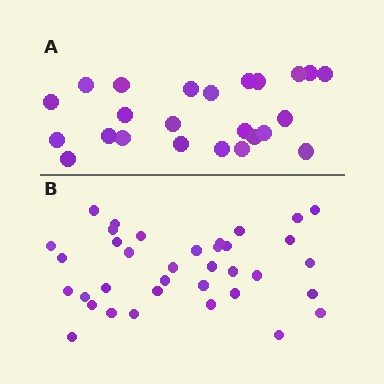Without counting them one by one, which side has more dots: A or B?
Region B (the bottom region) has more dots.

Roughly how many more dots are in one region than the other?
Region B has roughly 12 or so more dots than region A.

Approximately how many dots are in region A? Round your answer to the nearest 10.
About 20 dots. (The exact count is 24, which rounds to 20.)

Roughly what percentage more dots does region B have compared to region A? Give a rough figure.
About 50% more.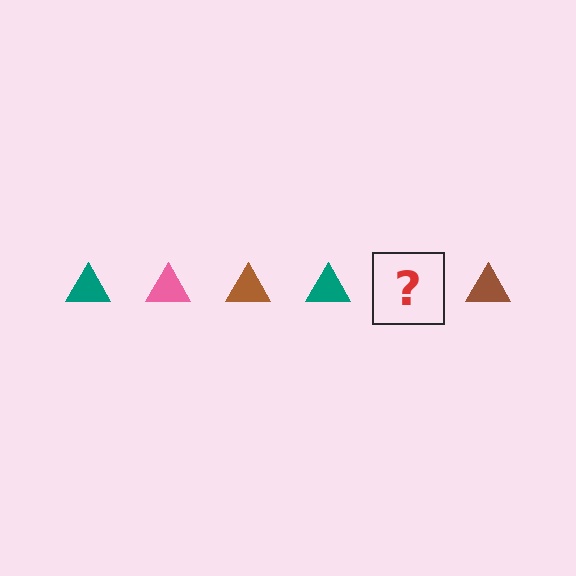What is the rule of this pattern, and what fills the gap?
The rule is that the pattern cycles through teal, pink, brown triangles. The gap should be filled with a pink triangle.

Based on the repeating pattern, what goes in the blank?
The blank should be a pink triangle.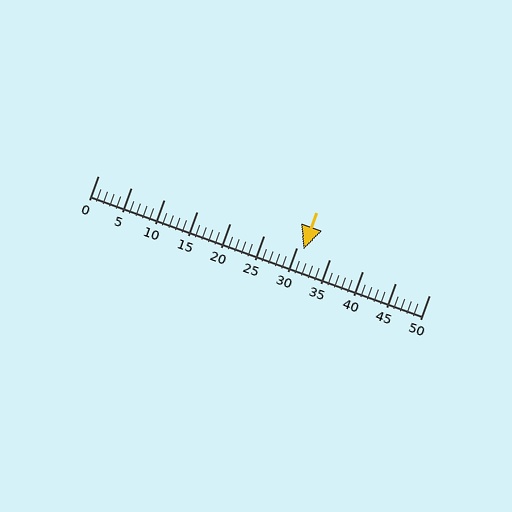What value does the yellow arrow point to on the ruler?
The yellow arrow points to approximately 31.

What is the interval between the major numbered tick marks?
The major tick marks are spaced 5 units apart.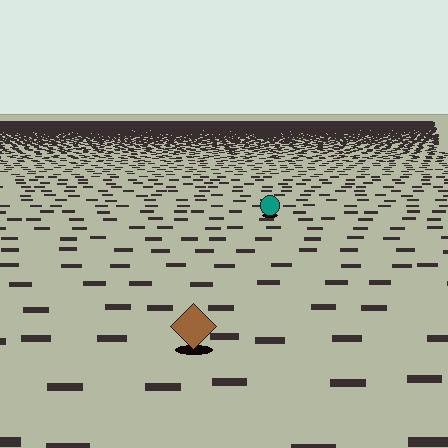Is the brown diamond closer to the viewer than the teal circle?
Yes. The brown diamond is closer — you can tell from the texture gradient: the ground texture is coarser near it.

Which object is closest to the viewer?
The brown diamond is closest. The texture marks near it are larger and more spread out.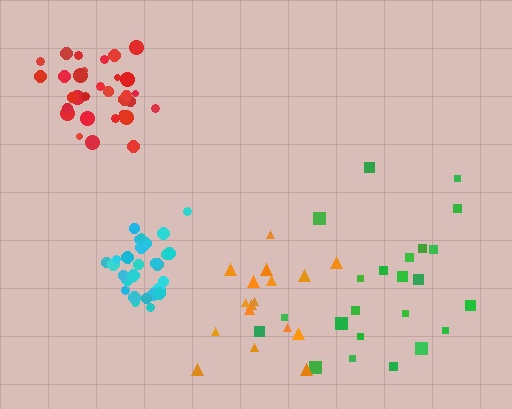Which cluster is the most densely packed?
Cyan.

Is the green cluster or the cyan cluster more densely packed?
Cyan.